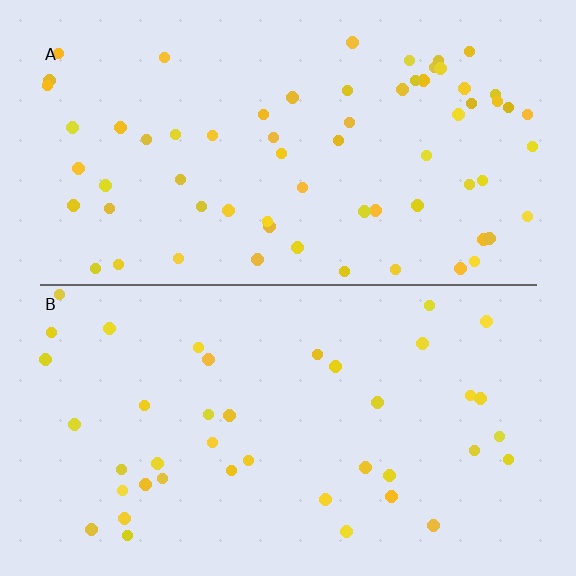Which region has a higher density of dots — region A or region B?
A (the top).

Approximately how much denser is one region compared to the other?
Approximately 1.7× — region A over region B.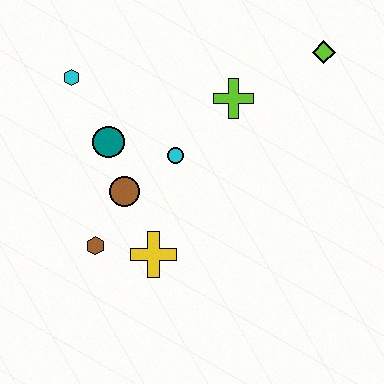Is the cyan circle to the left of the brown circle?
No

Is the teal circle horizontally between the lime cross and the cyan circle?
No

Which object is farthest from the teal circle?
The lime diamond is farthest from the teal circle.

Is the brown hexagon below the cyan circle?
Yes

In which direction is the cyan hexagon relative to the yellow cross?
The cyan hexagon is above the yellow cross.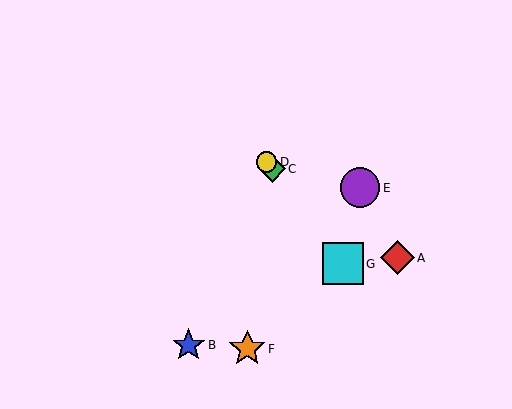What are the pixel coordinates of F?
Object F is at (247, 349).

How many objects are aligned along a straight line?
3 objects (C, D, G) are aligned along a straight line.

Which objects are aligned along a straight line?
Objects C, D, G are aligned along a straight line.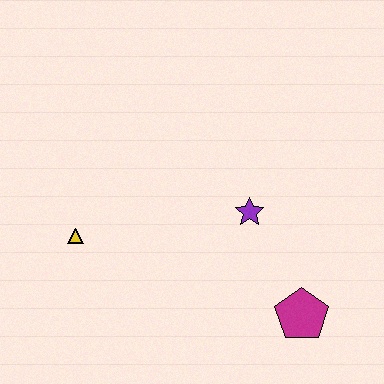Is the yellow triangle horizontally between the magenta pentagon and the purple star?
No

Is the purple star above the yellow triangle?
Yes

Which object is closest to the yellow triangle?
The purple star is closest to the yellow triangle.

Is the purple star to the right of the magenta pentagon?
No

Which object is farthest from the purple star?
The yellow triangle is farthest from the purple star.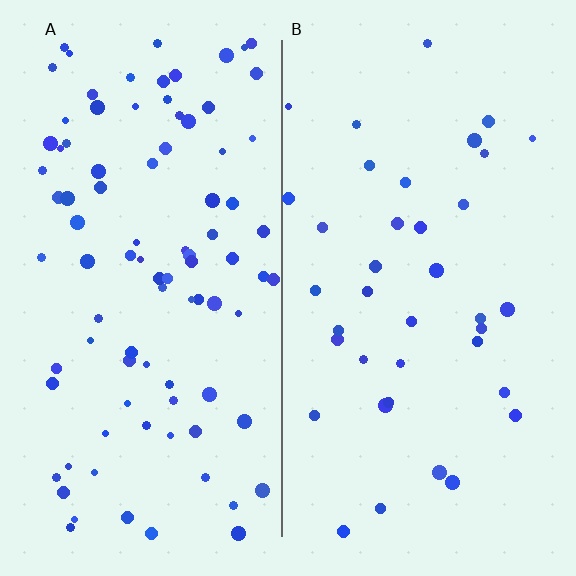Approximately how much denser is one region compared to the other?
Approximately 2.4× — region A over region B.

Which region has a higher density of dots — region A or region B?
A (the left).